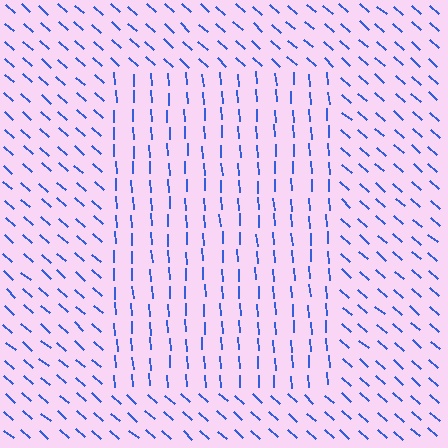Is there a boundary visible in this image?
Yes, there is a texture boundary formed by a change in line orientation.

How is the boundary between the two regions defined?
The boundary is defined purely by a change in line orientation (approximately 45 degrees difference). All lines are the same color and thickness.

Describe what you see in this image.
The image is filled with small blue line segments. A rectangle region in the image has lines oriented differently from the surrounding lines, creating a visible texture boundary.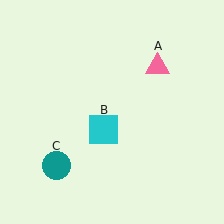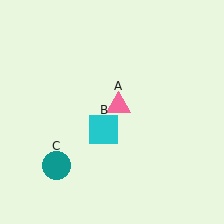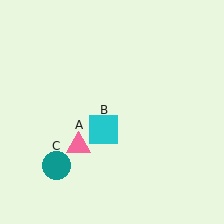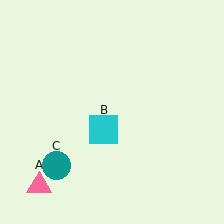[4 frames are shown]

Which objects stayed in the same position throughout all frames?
Cyan square (object B) and teal circle (object C) remained stationary.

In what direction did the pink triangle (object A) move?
The pink triangle (object A) moved down and to the left.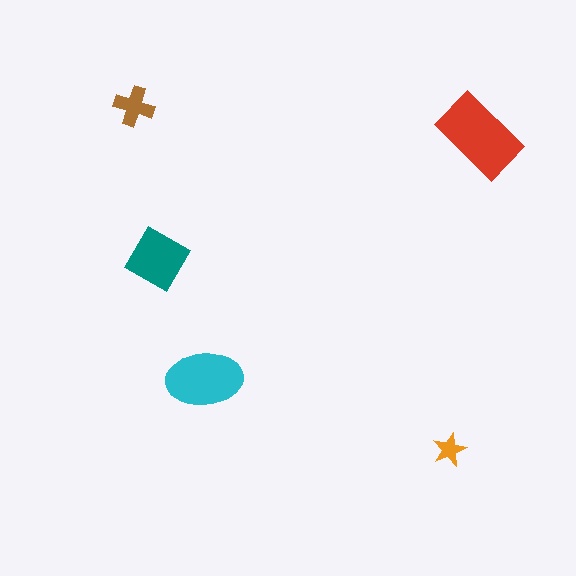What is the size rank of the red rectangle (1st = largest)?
1st.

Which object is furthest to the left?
The brown cross is leftmost.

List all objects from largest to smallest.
The red rectangle, the cyan ellipse, the teal diamond, the brown cross, the orange star.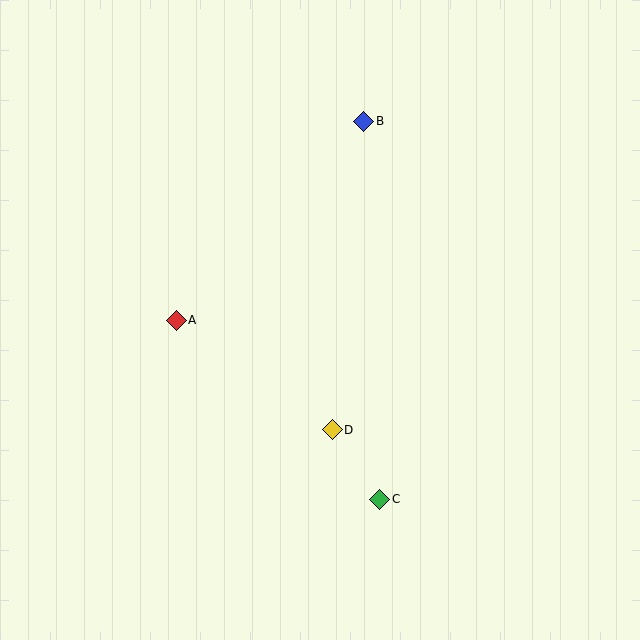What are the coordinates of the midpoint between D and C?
The midpoint between D and C is at (356, 464).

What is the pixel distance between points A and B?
The distance between A and B is 273 pixels.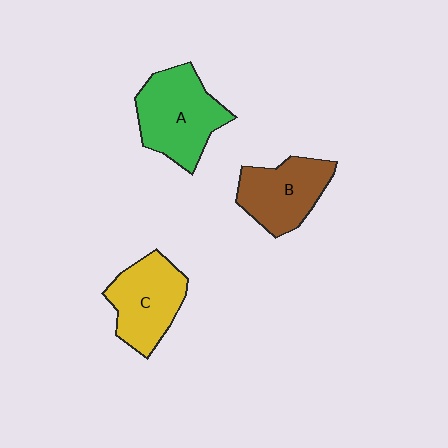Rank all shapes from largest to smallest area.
From largest to smallest: A (green), C (yellow), B (brown).